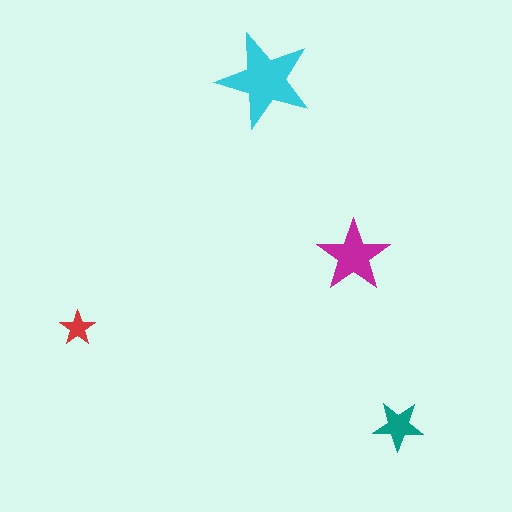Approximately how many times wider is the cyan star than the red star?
About 2.5 times wider.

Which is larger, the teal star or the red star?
The teal one.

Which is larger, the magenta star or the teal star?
The magenta one.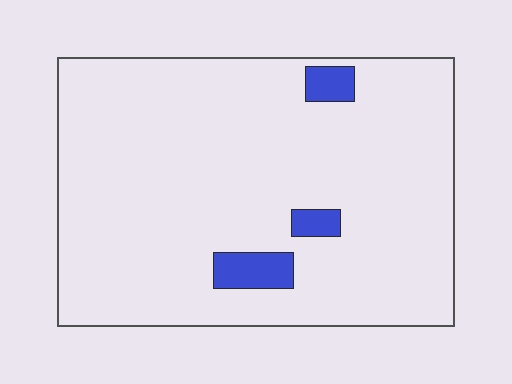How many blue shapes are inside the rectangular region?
3.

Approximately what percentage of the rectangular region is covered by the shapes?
Approximately 5%.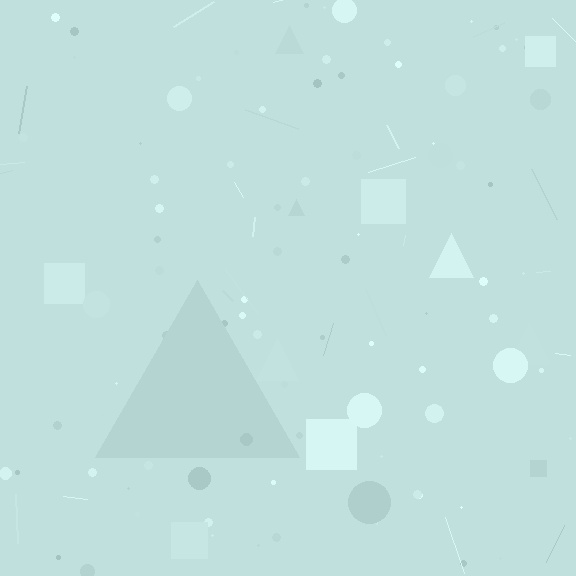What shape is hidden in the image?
A triangle is hidden in the image.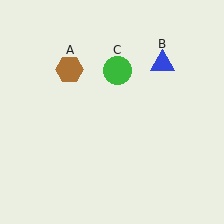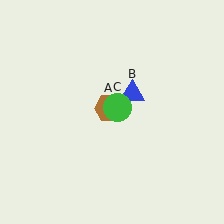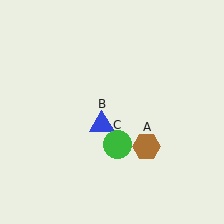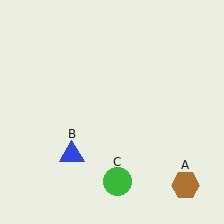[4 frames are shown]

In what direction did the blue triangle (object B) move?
The blue triangle (object B) moved down and to the left.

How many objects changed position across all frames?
3 objects changed position: brown hexagon (object A), blue triangle (object B), green circle (object C).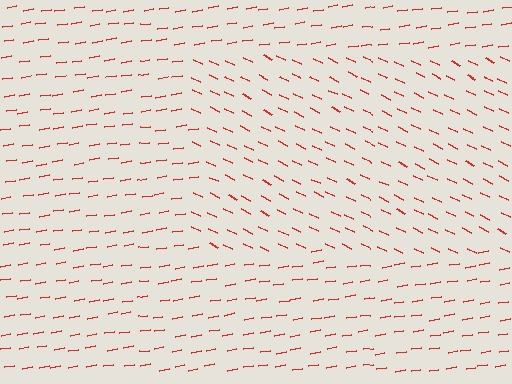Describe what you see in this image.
The image is filled with small red line segments. A rectangle region in the image has lines oriented differently from the surrounding lines, creating a visible texture boundary.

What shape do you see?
I see a rectangle.